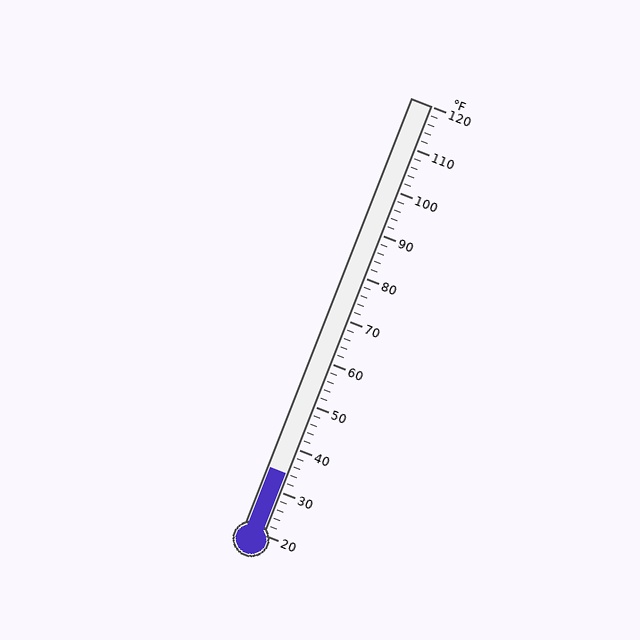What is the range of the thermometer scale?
The thermometer scale ranges from 20°F to 120°F.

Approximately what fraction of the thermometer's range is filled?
The thermometer is filled to approximately 15% of its range.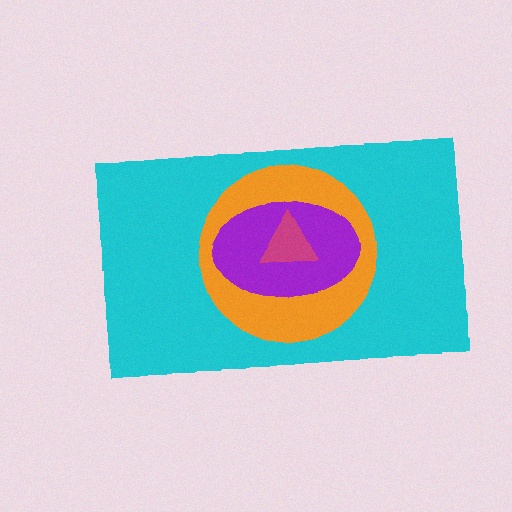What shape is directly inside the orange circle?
The purple ellipse.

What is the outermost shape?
The cyan rectangle.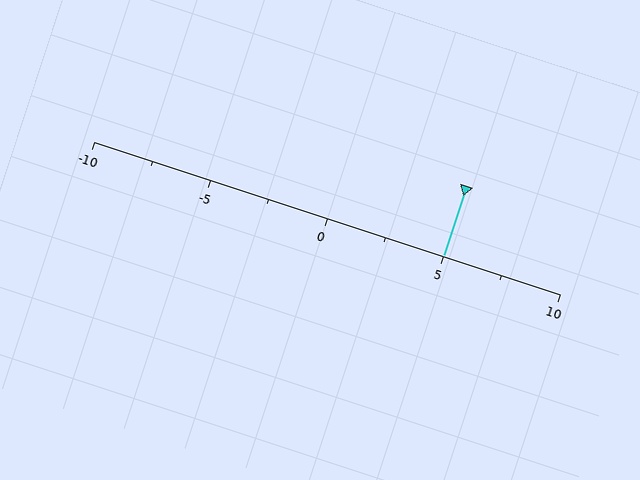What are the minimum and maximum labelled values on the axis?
The axis runs from -10 to 10.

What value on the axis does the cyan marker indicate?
The marker indicates approximately 5.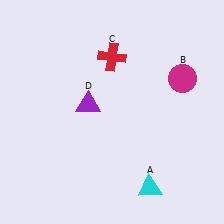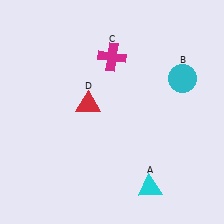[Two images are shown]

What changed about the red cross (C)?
In Image 1, C is red. In Image 2, it changed to magenta.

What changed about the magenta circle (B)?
In Image 1, B is magenta. In Image 2, it changed to cyan.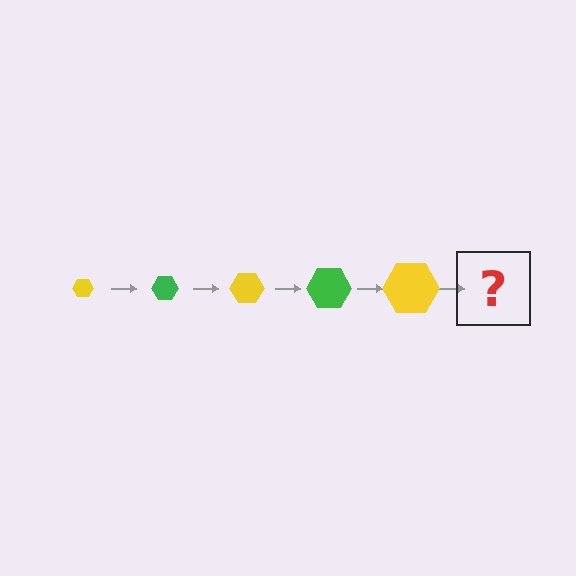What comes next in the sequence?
The next element should be a green hexagon, larger than the previous one.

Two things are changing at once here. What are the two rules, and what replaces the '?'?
The two rules are that the hexagon grows larger each step and the color cycles through yellow and green. The '?' should be a green hexagon, larger than the previous one.